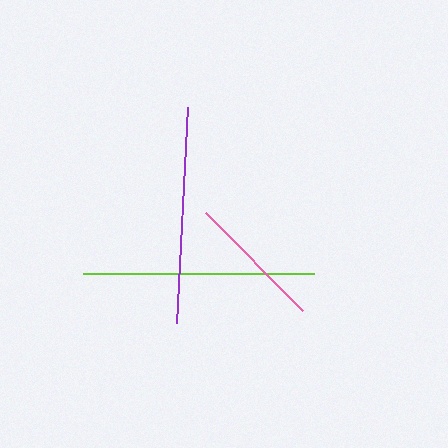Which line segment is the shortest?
The pink line is the shortest at approximately 138 pixels.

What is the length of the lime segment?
The lime segment is approximately 230 pixels long.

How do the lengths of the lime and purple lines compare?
The lime and purple lines are approximately the same length.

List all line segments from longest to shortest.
From longest to shortest: lime, purple, pink.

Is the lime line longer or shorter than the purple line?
The lime line is longer than the purple line.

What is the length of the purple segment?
The purple segment is approximately 216 pixels long.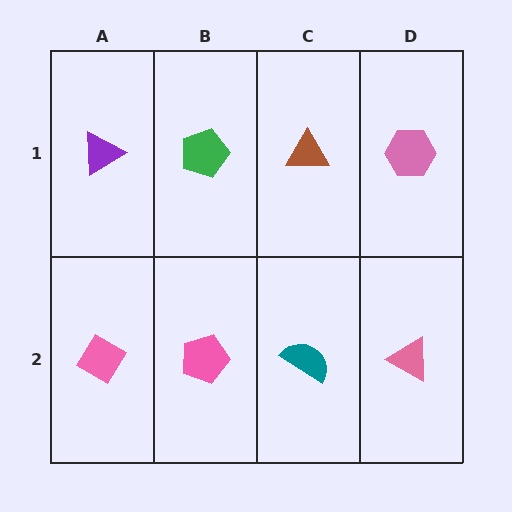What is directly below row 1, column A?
A pink diamond.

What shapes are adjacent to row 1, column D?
A pink triangle (row 2, column D), a brown triangle (row 1, column C).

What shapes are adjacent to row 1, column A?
A pink diamond (row 2, column A), a green pentagon (row 1, column B).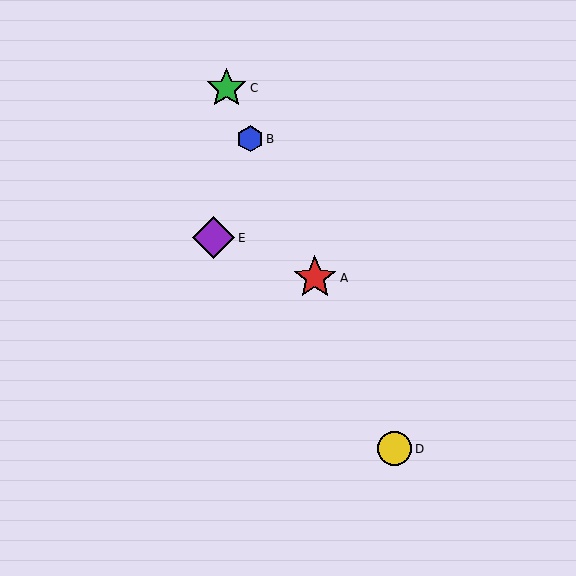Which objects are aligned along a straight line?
Objects A, B, C, D are aligned along a straight line.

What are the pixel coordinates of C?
Object C is at (227, 88).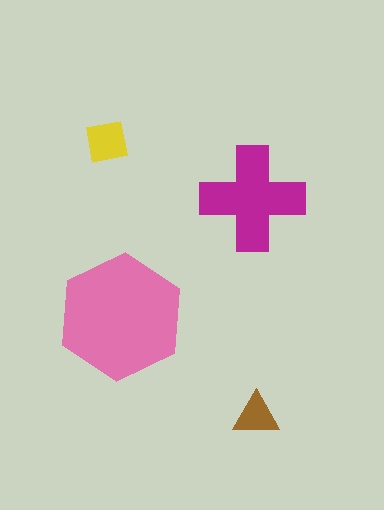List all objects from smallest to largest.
The brown triangle, the yellow square, the magenta cross, the pink hexagon.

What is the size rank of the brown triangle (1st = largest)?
4th.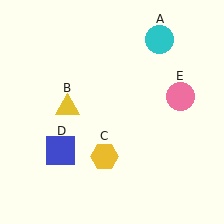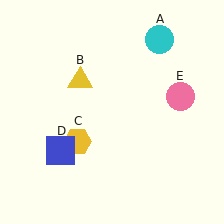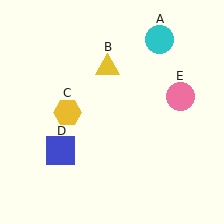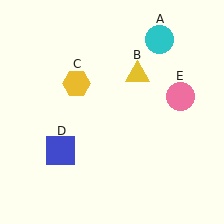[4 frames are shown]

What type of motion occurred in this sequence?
The yellow triangle (object B), yellow hexagon (object C) rotated clockwise around the center of the scene.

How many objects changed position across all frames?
2 objects changed position: yellow triangle (object B), yellow hexagon (object C).